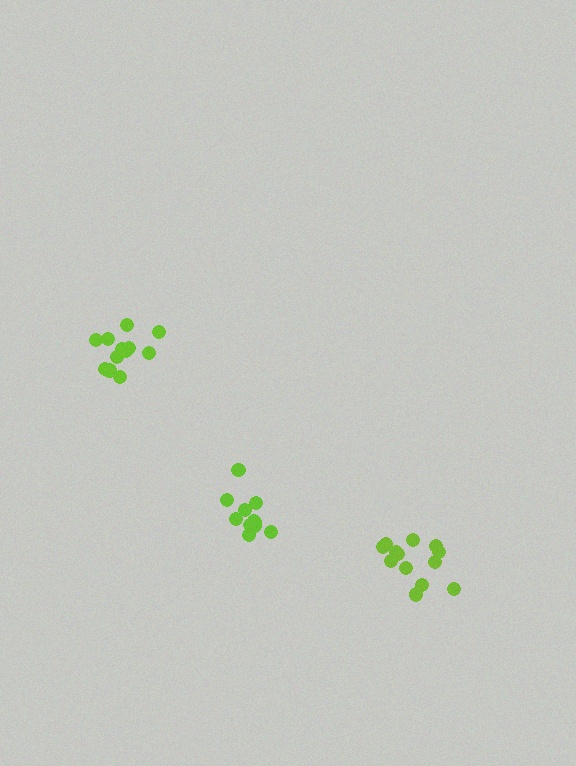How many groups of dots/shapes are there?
There are 3 groups.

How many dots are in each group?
Group 1: 11 dots, Group 2: 12 dots, Group 3: 13 dots (36 total).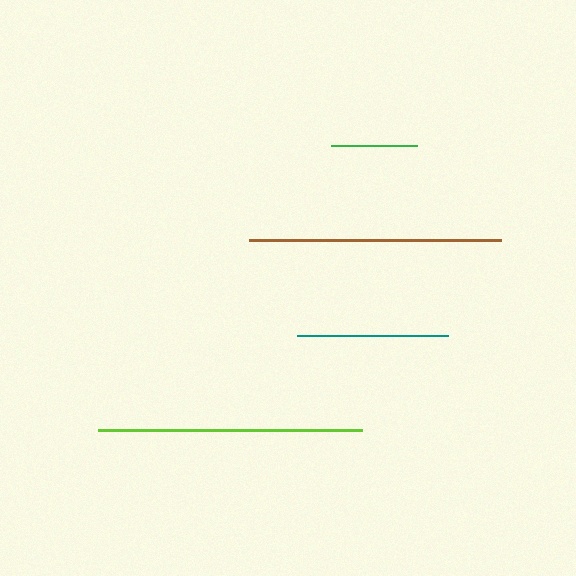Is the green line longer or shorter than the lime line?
The lime line is longer than the green line.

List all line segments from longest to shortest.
From longest to shortest: lime, brown, teal, green.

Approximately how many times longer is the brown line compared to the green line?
The brown line is approximately 2.9 times the length of the green line.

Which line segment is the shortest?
The green line is the shortest at approximately 86 pixels.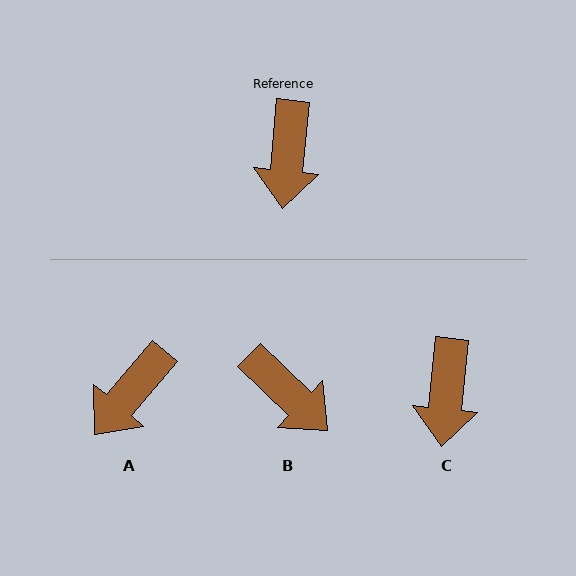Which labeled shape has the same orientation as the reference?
C.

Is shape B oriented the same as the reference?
No, it is off by about 51 degrees.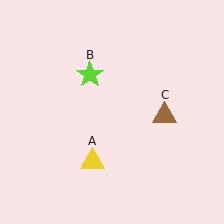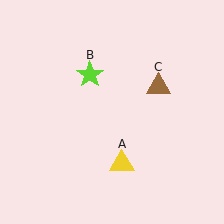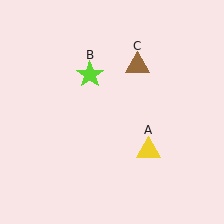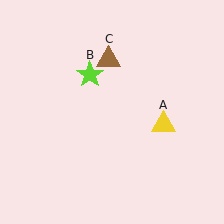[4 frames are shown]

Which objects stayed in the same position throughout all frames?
Lime star (object B) remained stationary.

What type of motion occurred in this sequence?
The yellow triangle (object A), brown triangle (object C) rotated counterclockwise around the center of the scene.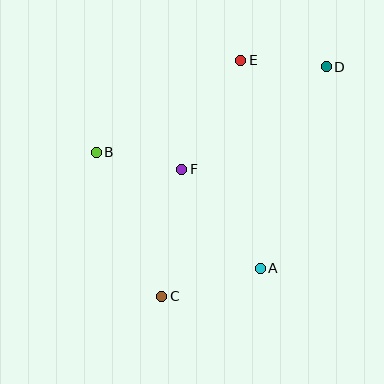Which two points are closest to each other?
Points D and E are closest to each other.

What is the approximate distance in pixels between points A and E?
The distance between A and E is approximately 209 pixels.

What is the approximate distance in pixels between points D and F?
The distance between D and F is approximately 177 pixels.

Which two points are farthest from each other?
Points C and D are farthest from each other.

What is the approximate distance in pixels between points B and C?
The distance between B and C is approximately 158 pixels.